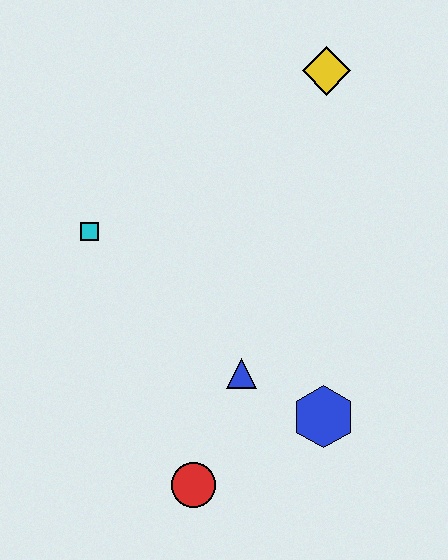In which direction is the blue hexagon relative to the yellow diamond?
The blue hexagon is below the yellow diamond.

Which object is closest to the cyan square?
The blue triangle is closest to the cyan square.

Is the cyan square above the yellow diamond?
No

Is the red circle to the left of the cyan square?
No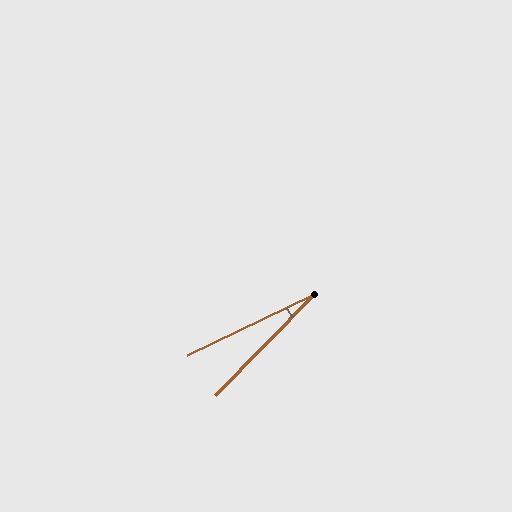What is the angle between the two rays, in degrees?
Approximately 20 degrees.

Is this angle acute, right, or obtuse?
It is acute.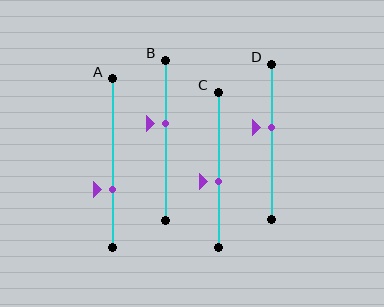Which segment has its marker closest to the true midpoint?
Segment C has its marker closest to the true midpoint.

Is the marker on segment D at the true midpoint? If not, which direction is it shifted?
No, the marker on segment D is shifted upward by about 9% of the segment length.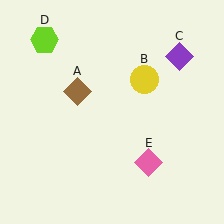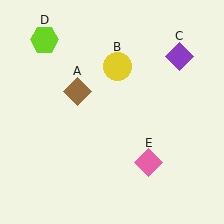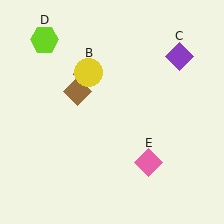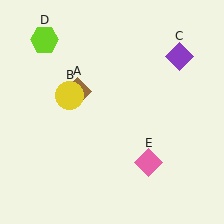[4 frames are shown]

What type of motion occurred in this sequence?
The yellow circle (object B) rotated counterclockwise around the center of the scene.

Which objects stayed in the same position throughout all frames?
Brown diamond (object A) and purple diamond (object C) and lime hexagon (object D) and pink diamond (object E) remained stationary.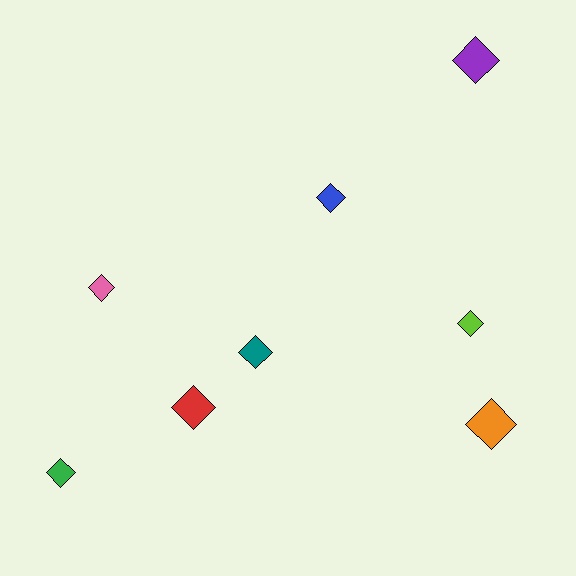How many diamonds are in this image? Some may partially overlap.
There are 8 diamonds.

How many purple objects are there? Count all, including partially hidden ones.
There is 1 purple object.